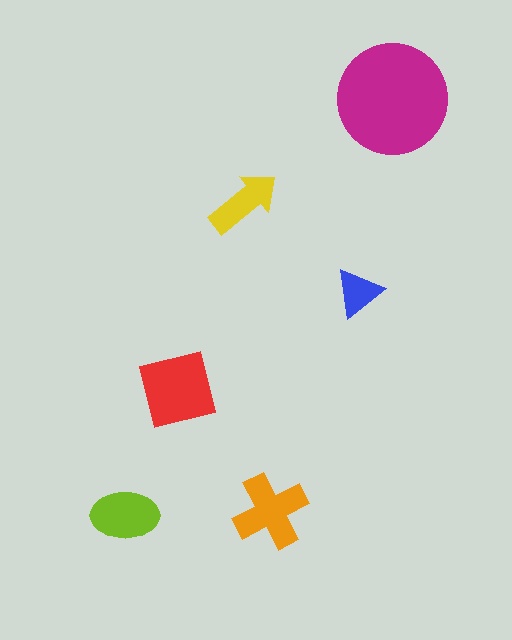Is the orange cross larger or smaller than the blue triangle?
Larger.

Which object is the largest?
The magenta circle.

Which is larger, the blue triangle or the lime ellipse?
The lime ellipse.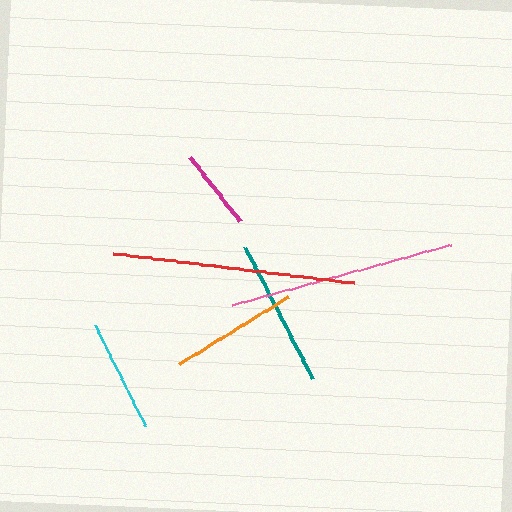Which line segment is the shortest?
The magenta line is the shortest at approximately 81 pixels.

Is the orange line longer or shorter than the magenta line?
The orange line is longer than the magenta line.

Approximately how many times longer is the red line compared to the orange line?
The red line is approximately 1.9 times the length of the orange line.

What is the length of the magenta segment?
The magenta segment is approximately 81 pixels long.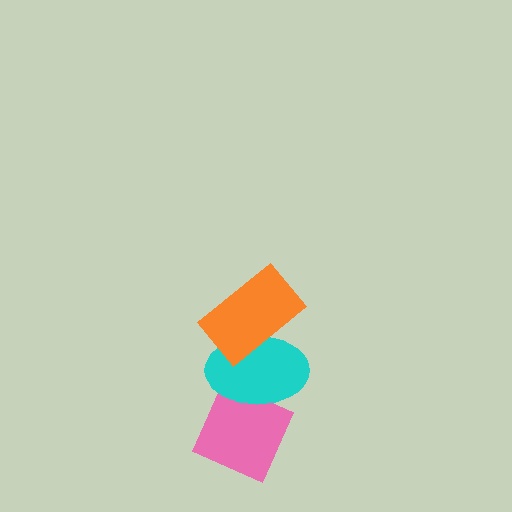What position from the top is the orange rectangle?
The orange rectangle is 1st from the top.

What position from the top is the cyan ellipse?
The cyan ellipse is 2nd from the top.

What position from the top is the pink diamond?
The pink diamond is 3rd from the top.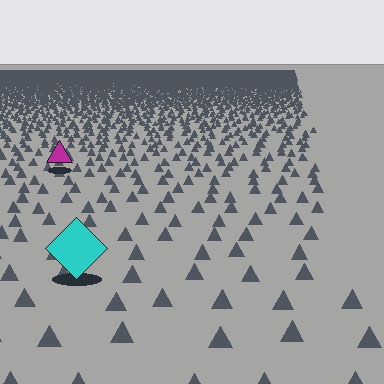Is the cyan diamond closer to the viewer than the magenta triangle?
Yes. The cyan diamond is closer — you can tell from the texture gradient: the ground texture is coarser near it.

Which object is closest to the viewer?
The cyan diamond is closest. The texture marks near it are larger and more spread out.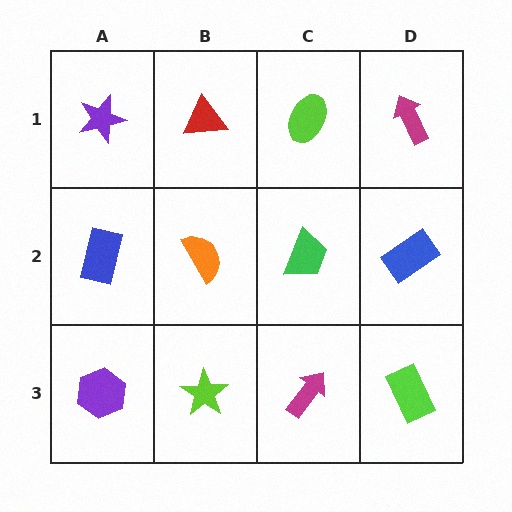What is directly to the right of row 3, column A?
A lime star.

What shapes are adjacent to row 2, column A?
A purple star (row 1, column A), a purple hexagon (row 3, column A), an orange semicircle (row 2, column B).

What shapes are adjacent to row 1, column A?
A blue rectangle (row 2, column A), a red triangle (row 1, column B).